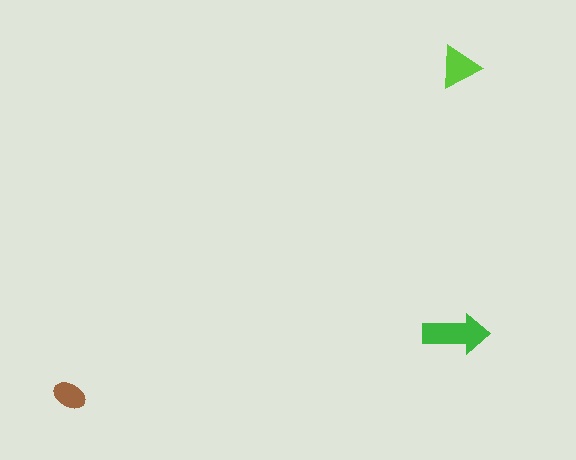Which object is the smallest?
The brown ellipse.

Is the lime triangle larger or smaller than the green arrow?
Smaller.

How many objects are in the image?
There are 3 objects in the image.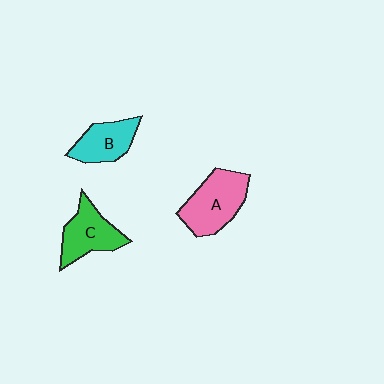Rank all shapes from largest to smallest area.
From largest to smallest: A (pink), C (green), B (cyan).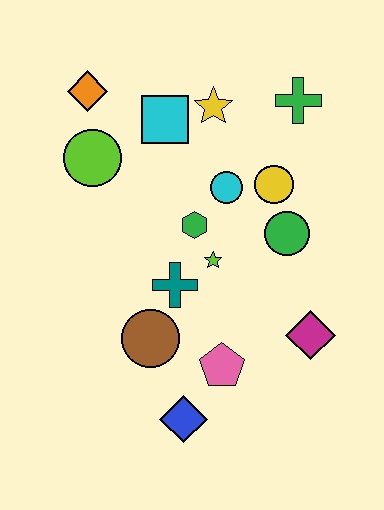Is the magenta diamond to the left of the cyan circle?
No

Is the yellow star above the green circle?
Yes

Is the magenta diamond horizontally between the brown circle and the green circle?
No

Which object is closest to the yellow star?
The cyan square is closest to the yellow star.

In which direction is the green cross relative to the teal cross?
The green cross is above the teal cross.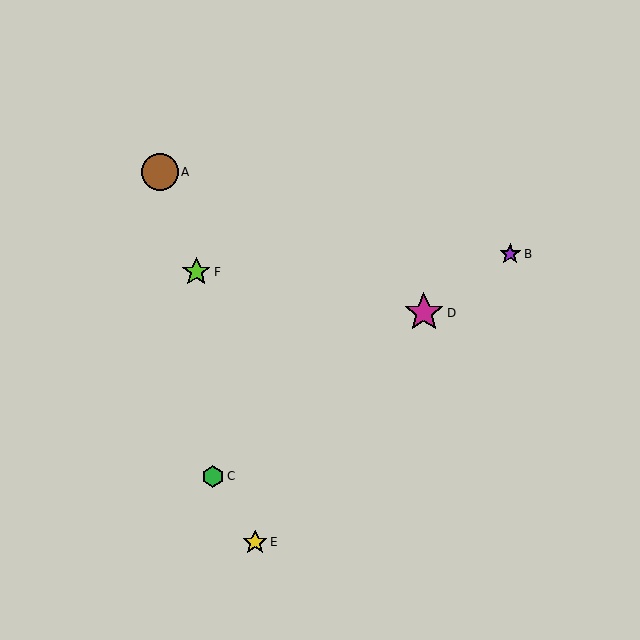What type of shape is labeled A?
Shape A is a brown circle.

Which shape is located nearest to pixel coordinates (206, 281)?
The lime star (labeled F) at (196, 272) is nearest to that location.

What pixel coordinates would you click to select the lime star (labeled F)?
Click at (196, 272) to select the lime star F.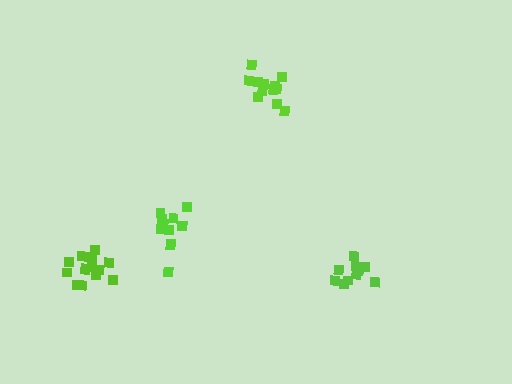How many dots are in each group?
Group 1: 15 dots, Group 2: 12 dots, Group 3: 12 dots, Group 4: 12 dots (51 total).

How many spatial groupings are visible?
There are 4 spatial groupings.